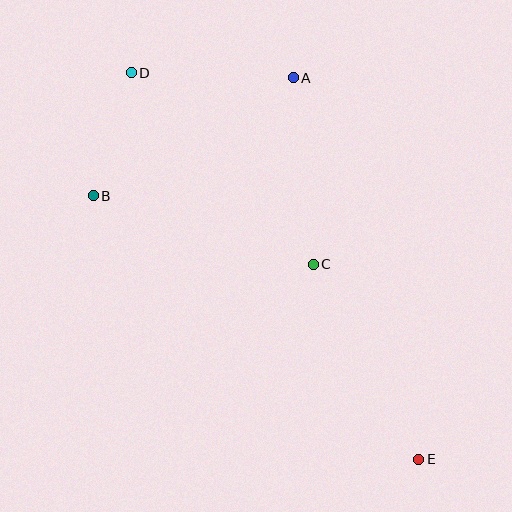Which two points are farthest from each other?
Points D and E are farthest from each other.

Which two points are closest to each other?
Points B and D are closest to each other.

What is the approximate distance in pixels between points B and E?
The distance between B and E is approximately 418 pixels.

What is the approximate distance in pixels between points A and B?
The distance between A and B is approximately 232 pixels.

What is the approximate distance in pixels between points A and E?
The distance between A and E is approximately 401 pixels.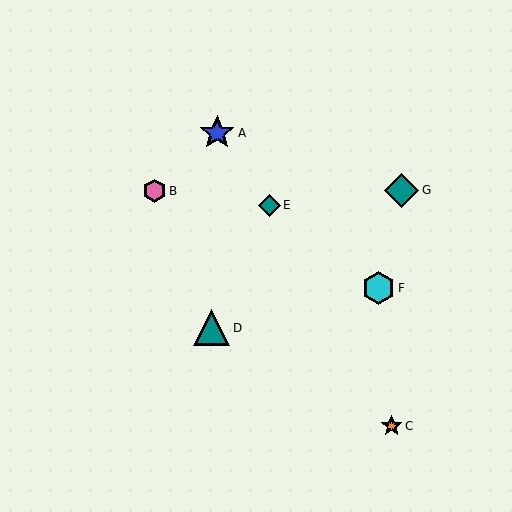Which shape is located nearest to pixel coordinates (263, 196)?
The teal diamond (labeled E) at (269, 205) is nearest to that location.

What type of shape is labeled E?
Shape E is a teal diamond.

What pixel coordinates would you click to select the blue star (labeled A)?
Click at (217, 133) to select the blue star A.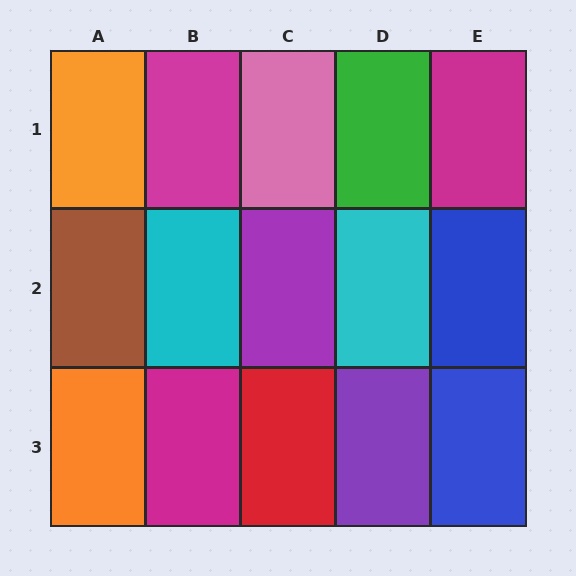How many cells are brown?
1 cell is brown.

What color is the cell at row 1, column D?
Green.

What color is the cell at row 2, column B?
Cyan.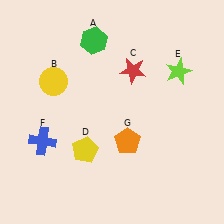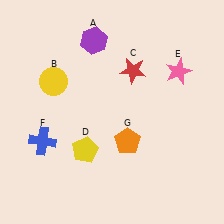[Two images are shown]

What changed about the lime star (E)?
In Image 1, E is lime. In Image 2, it changed to pink.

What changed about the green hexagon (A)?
In Image 1, A is green. In Image 2, it changed to purple.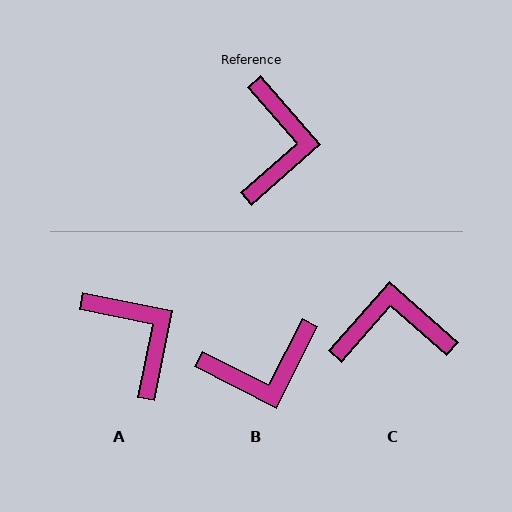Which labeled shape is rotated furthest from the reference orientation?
C, about 97 degrees away.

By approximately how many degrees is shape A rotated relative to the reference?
Approximately 38 degrees counter-clockwise.